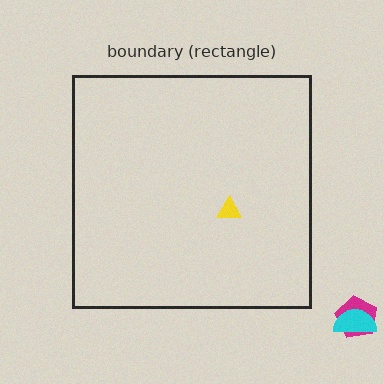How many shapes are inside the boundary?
1 inside, 2 outside.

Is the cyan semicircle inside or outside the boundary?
Outside.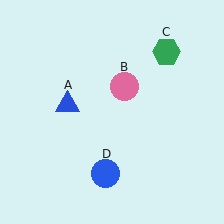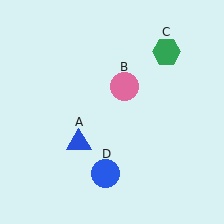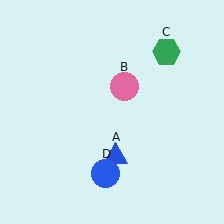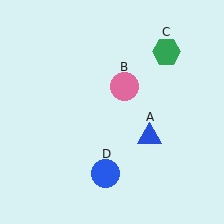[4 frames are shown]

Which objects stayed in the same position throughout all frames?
Pink circle (object B) and green hexagon (object C) and blue circle (object D) remained stationary.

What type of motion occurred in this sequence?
The blue triangle (object A) rotated counterclockwise around the center of the scene.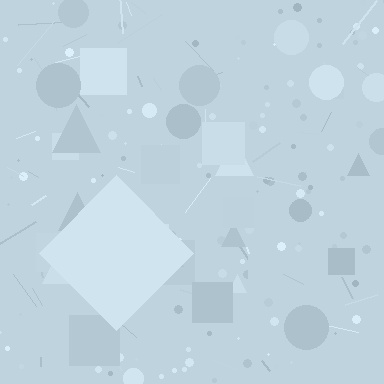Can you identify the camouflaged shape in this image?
The camouflaged shape is a diamond.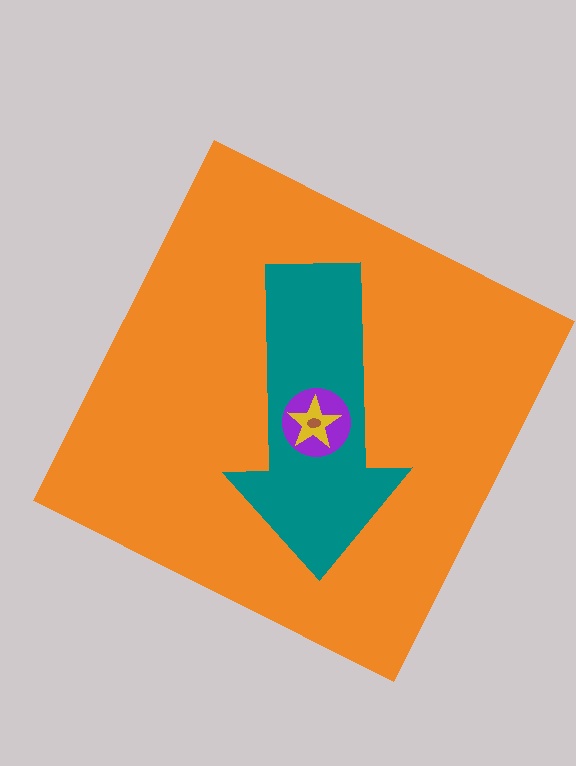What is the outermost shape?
The orange square.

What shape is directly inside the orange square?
The teal arrow.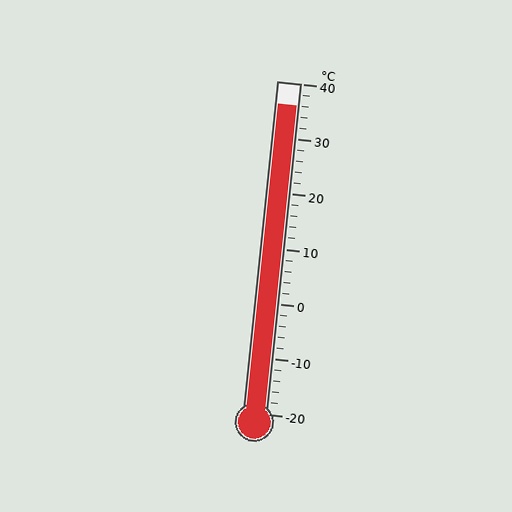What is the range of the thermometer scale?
The thermometer scale ranges from -20°C to 40°C.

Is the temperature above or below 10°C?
The temperature is above 10°C.